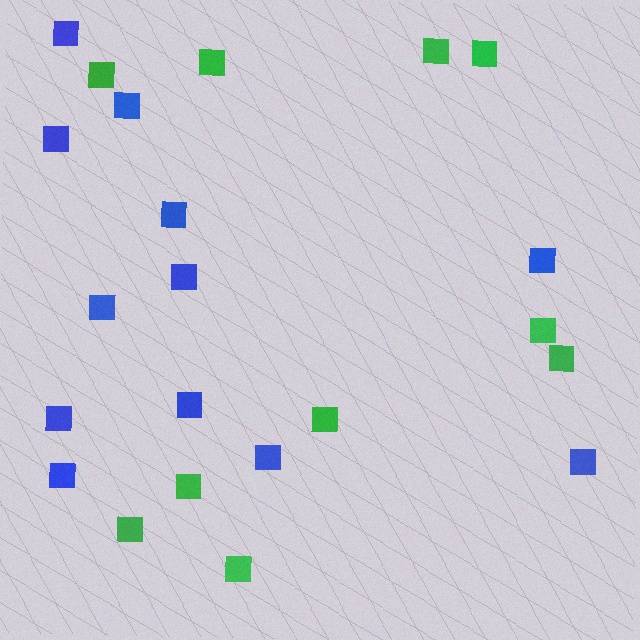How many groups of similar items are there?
There are 2 groups: one group of green squares (10) and one group of blue squares (12).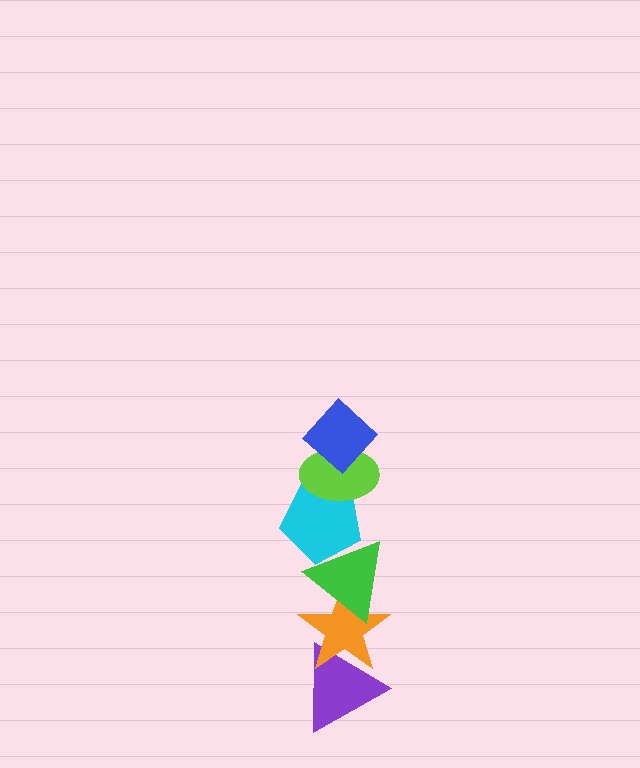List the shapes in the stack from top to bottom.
From top to bottom: the blue diamond, the lime ellipse, the cyan pentagon, the green triangle, the orange star, the purple triangle.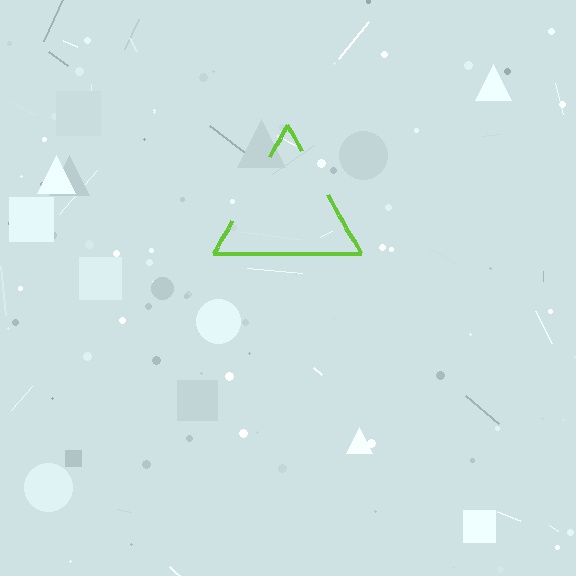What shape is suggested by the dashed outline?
The dashed outline suggests a triangle.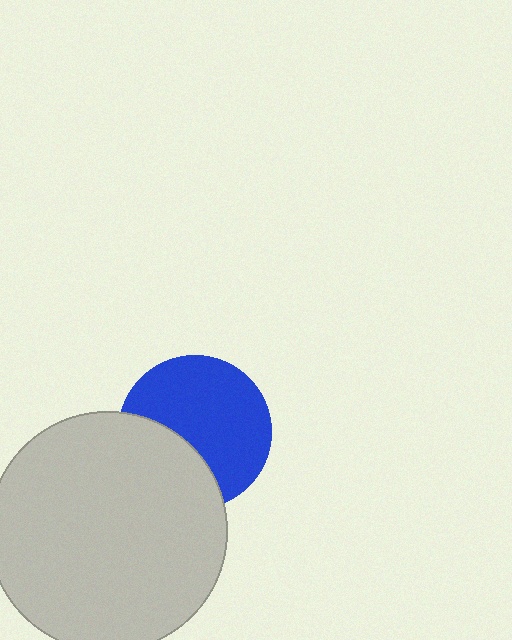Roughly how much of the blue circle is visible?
Most of it is visible (roughly 66%).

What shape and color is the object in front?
The object in front is a light gray circle.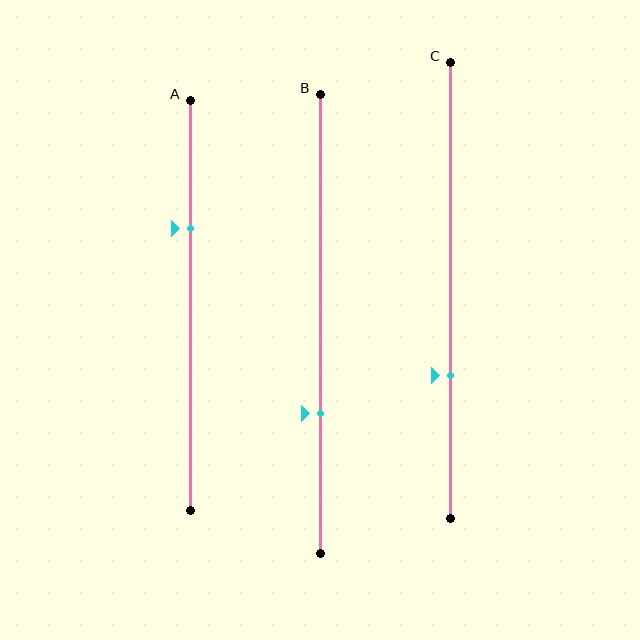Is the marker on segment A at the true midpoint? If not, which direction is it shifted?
No, the marker on segment A is shifted upward by about 19% of the segment length.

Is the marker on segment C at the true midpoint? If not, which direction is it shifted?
No, the marker on segment C is shifted downward by about 19% of the segment length.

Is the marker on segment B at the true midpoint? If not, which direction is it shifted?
No, the marker on segment B is shifted downward by about 19% of the segment length.